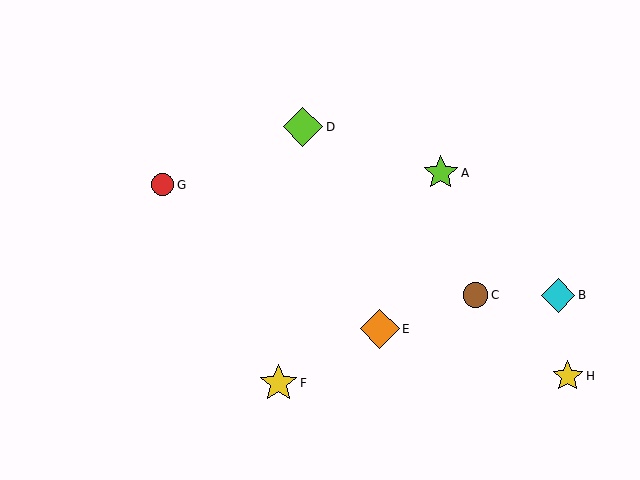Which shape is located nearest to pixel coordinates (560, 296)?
The cyan diamond (labeled B) at (558, 295) is nearest to that location.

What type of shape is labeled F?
Shape F is a yellow star.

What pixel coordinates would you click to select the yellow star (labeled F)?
Click at (278, 383) to select the yellow star F.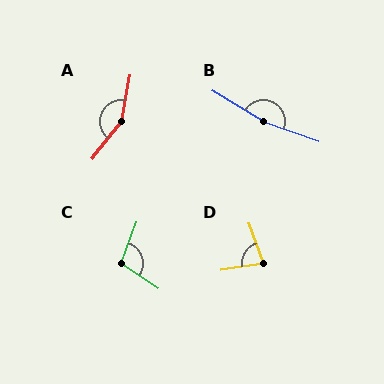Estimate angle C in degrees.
Approximately 103 degrees.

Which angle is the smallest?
D, at approximately 79 degrees.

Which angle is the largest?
B, at approximately 168 degrees.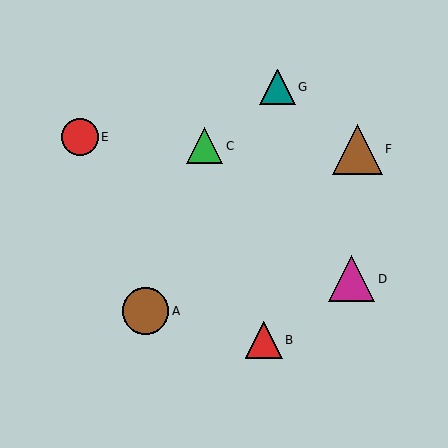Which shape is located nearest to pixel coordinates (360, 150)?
The brown triangle (labeled F) at (357, 149) is nearest to that location.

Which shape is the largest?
The brown triangle (labeled F) is the largest.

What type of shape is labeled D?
Shape D is a magenta triangle.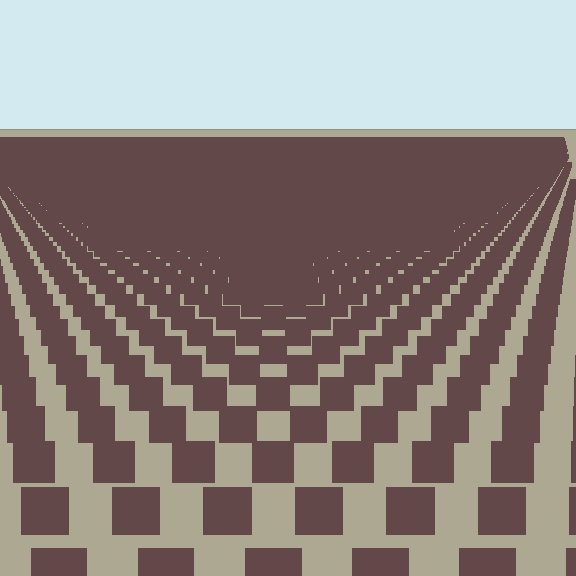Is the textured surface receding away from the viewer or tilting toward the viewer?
The surface is receding away from the viewer. Texture elements get smaller and denser toward the top.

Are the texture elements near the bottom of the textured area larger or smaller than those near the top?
Larger. Near the bottom, elements are closer to the viewer and appear at a bigger on-screen size.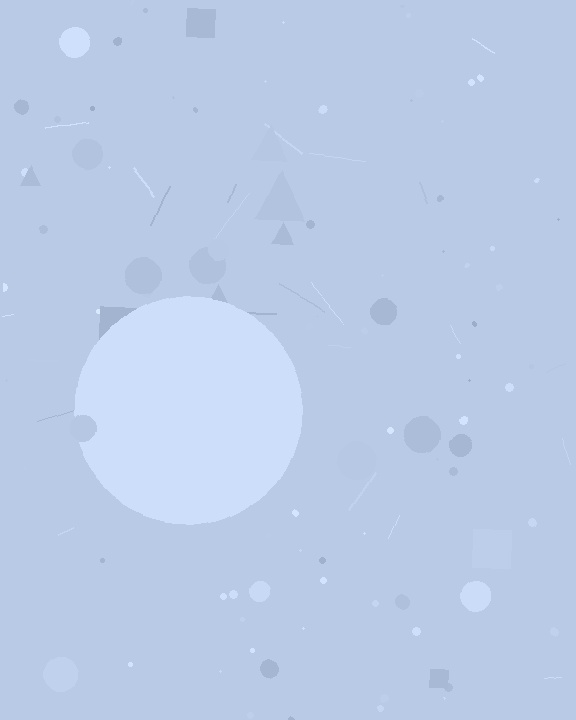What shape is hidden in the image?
A circle is hidden in the image.